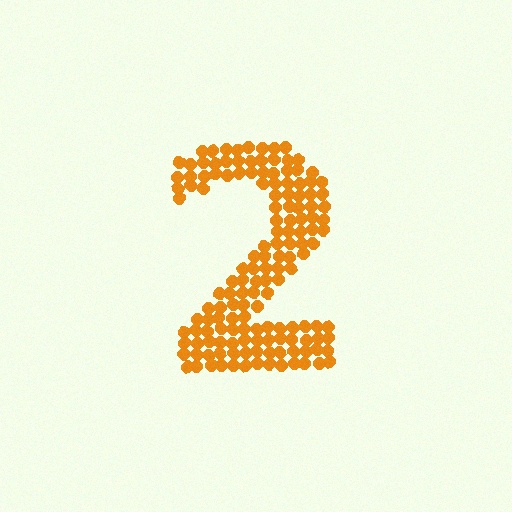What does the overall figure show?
The overall figure shows the digit 2.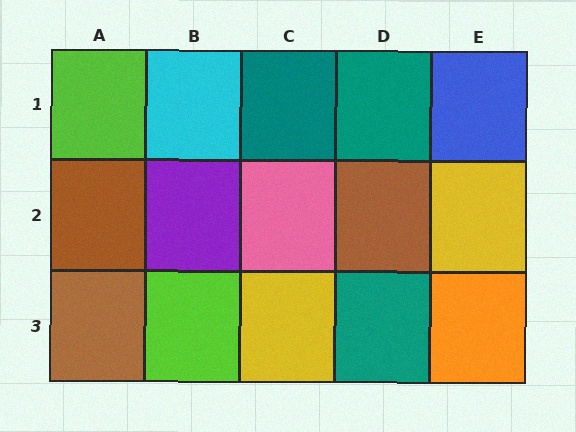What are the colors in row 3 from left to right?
Brown, lime, yellow, teal, orange.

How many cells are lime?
2 cells are lime.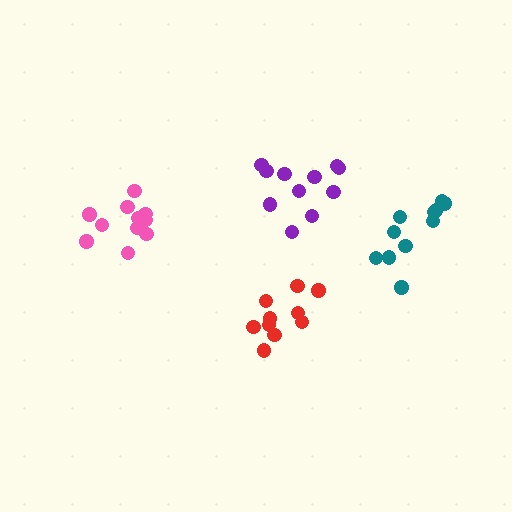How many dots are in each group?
Group 1: 11 dots, Group 2: 10 dots, Group 3: 11 dots, Group 4: 12 dots (44 total).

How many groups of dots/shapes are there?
There are 4 groups.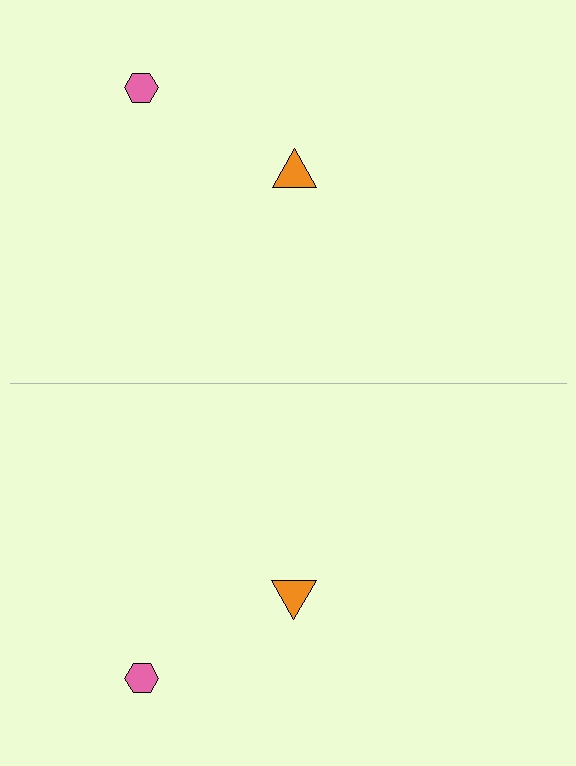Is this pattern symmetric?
Yes, this pattern has bilateral (reflection) symmetry.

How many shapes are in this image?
There are 4 shapes in this image.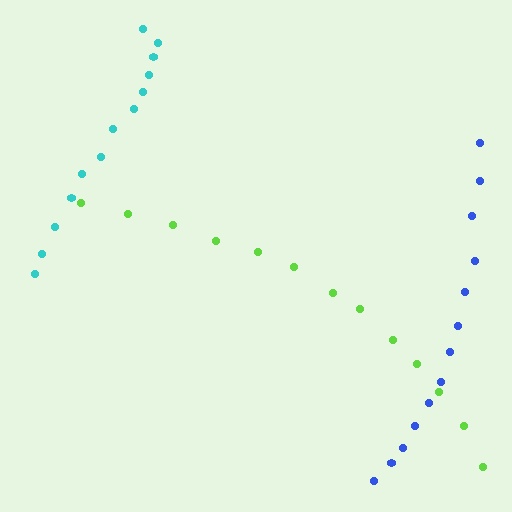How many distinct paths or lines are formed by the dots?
There are 3 distinct paths.